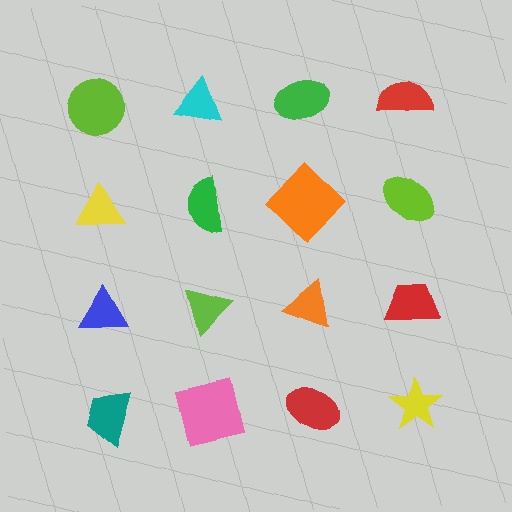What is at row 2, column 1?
A yellow triangle.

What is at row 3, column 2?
A lime triangle.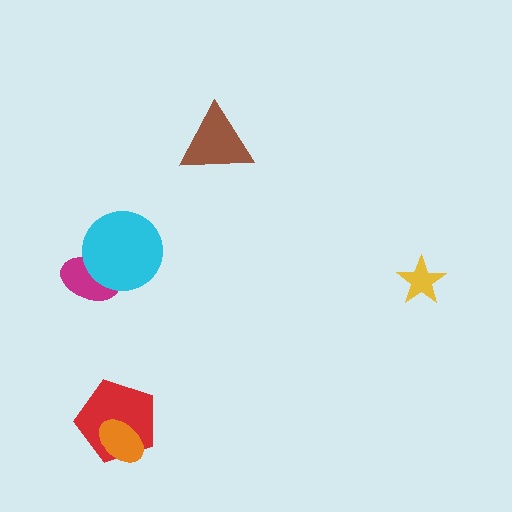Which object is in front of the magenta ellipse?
The cyan circle is in front of the magenta ellipse.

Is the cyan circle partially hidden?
No, no other shape covers it.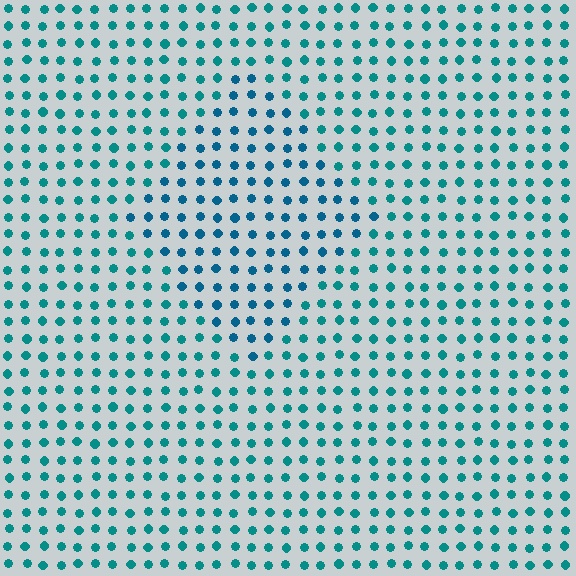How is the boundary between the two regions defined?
The boundary is defined purely by a slight shift in hue (about 21 degrees). Spacing, size, and orientation are identical on both sides.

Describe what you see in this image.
The image is filled with small teal elements in a uniform arrangement. A diamond-shaped region is visible where the elements are tinted to a slightly different hue, forming a subtle color boundary.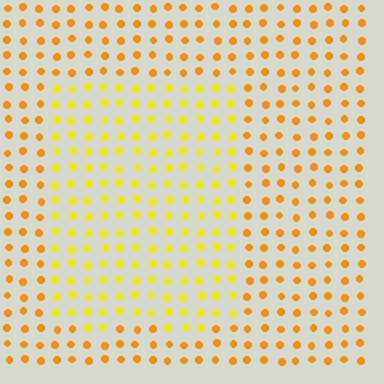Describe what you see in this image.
The image is filled with small orange elements in a uniform arrangement. A rectangle-shaped region is visible where the elements are tinted to a slightly different hue, forming a subtle color boundary.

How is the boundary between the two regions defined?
The boundary is defined purely by a slight shift in hue (about 24 degrees). Spacing, size, and orientation are identical on both sides.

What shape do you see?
I see a rectangle.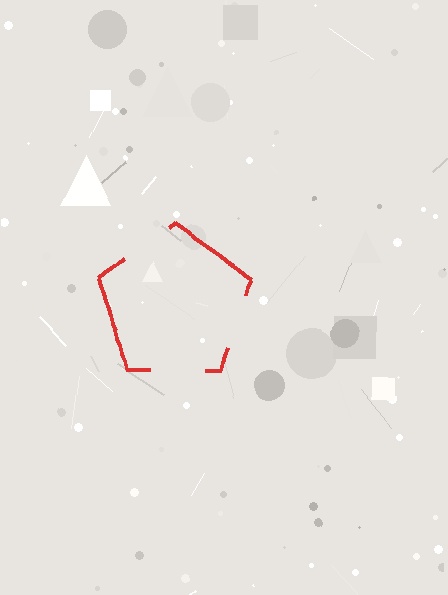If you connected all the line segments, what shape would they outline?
They would outline a pentagon.